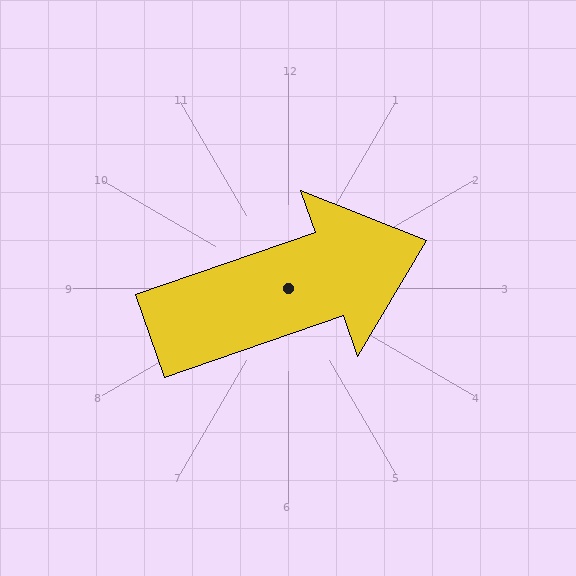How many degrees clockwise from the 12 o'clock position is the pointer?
Approximately 71 degrees.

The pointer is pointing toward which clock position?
Roughly 2 o'clock.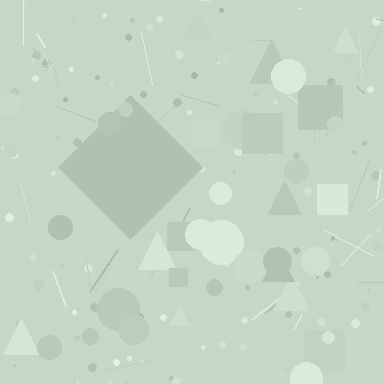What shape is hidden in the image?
A diamond is hidden in the image.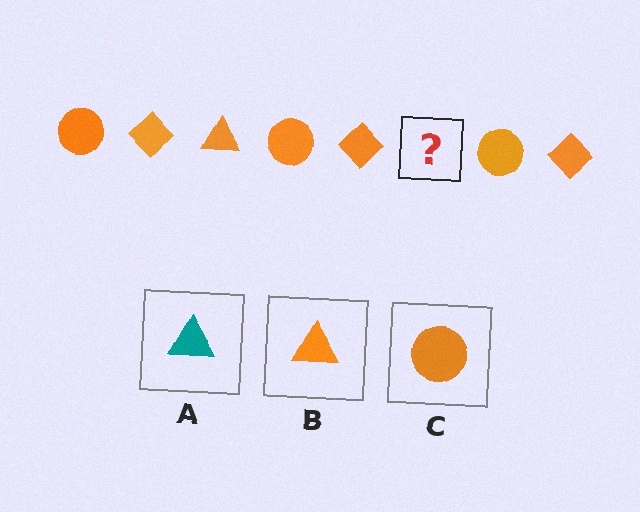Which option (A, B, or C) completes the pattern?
B.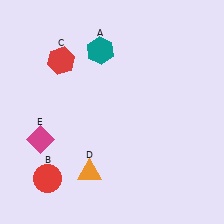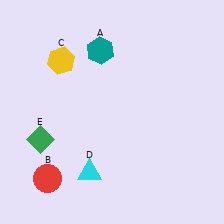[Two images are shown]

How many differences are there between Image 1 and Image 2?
There are 3 differences between the two images.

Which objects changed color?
C changed from red to yellow. D changed from orange to cyan. E changed from magenta to green.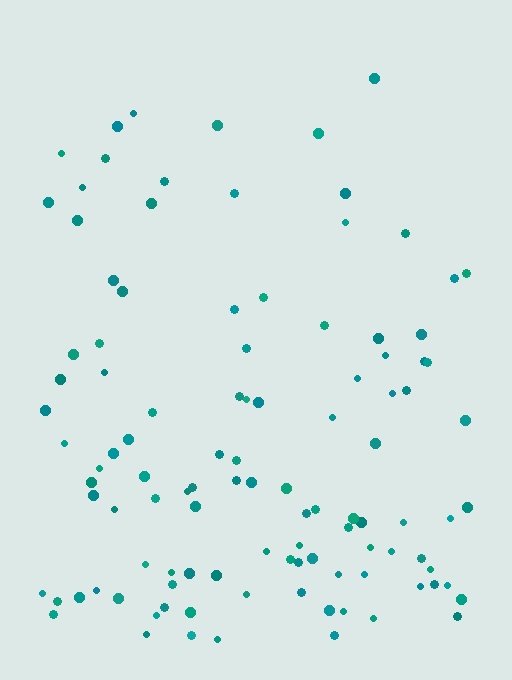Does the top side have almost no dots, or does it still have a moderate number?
Still a moderate number, just noticeably fewer than the bottom.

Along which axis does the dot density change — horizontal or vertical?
Vertical.